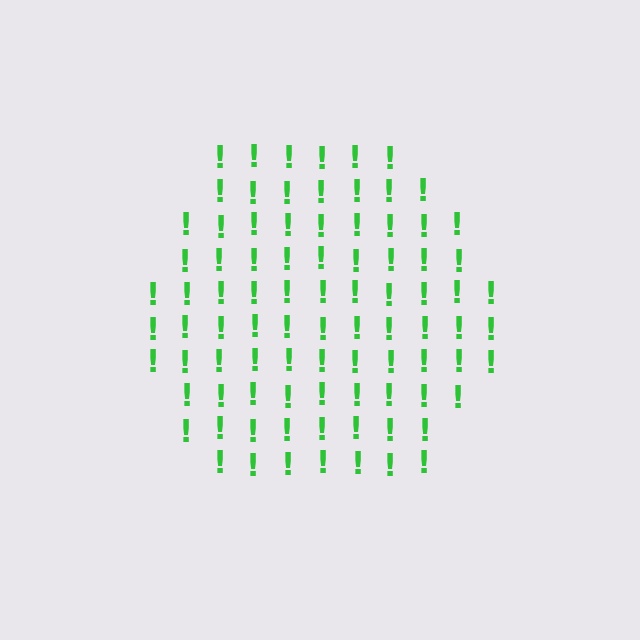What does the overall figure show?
The overall figure shows a hexagon.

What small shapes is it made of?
It is made of small exclamation marks.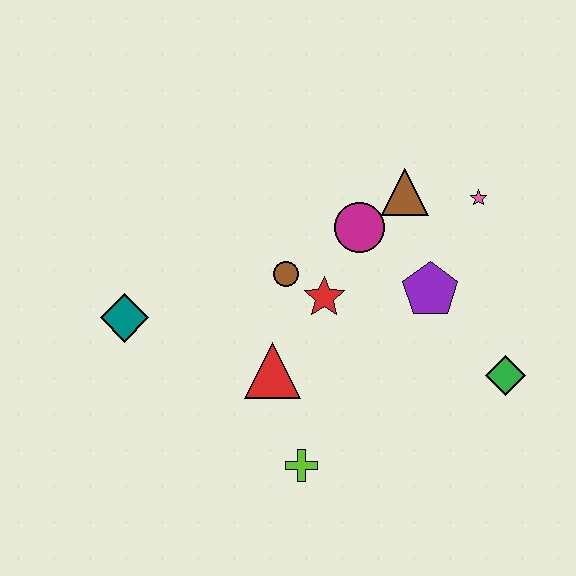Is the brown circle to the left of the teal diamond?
No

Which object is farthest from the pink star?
The teal diamond is farthest from the pink star.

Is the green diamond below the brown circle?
Yes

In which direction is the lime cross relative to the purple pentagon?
The lime cross is below the purple pentagon.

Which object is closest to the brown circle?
The red star is closest to the brown circle.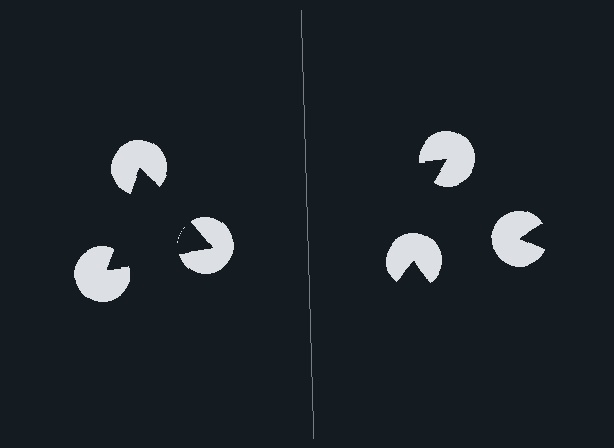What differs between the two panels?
The pac-man discs are positioned identically on both sides; only the wedge orientations differ. On the left they align to a triangle; on the right they are misaligned.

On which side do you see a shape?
An illusory triangle appears on the left side. On the right side the wedge cuts are rotated, so no coherent shape forms.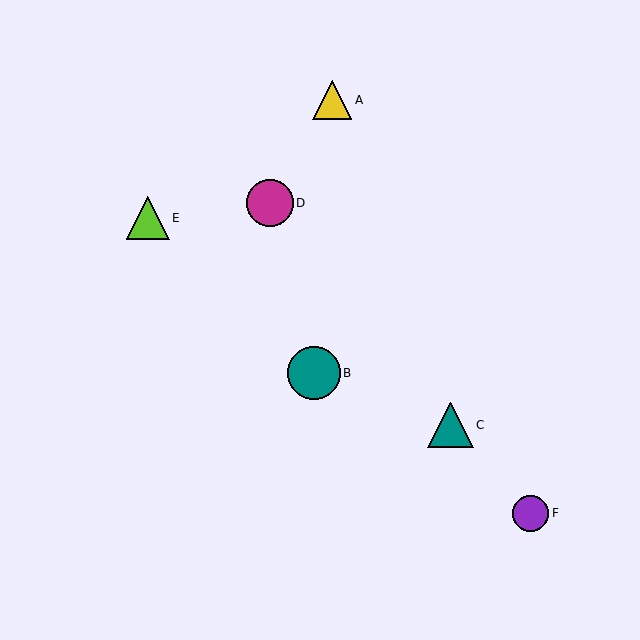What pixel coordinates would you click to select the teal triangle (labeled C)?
Click at (450, 425) to select the teal triangle C.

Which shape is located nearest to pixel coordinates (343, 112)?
The yellow triangle (labeled A) at (332, 100) is nearest to that location.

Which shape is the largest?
The teal circle (labeled B) is the largest.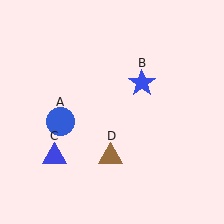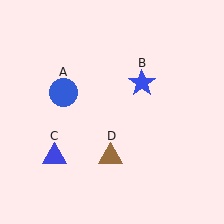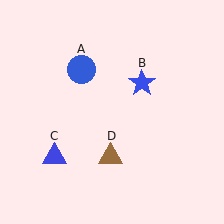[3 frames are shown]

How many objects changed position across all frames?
1 object changed position: blue circle (object A).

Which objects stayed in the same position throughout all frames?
Blue star (object B) and blue triangle (object C) and brown triangle (object D) remained stationary.